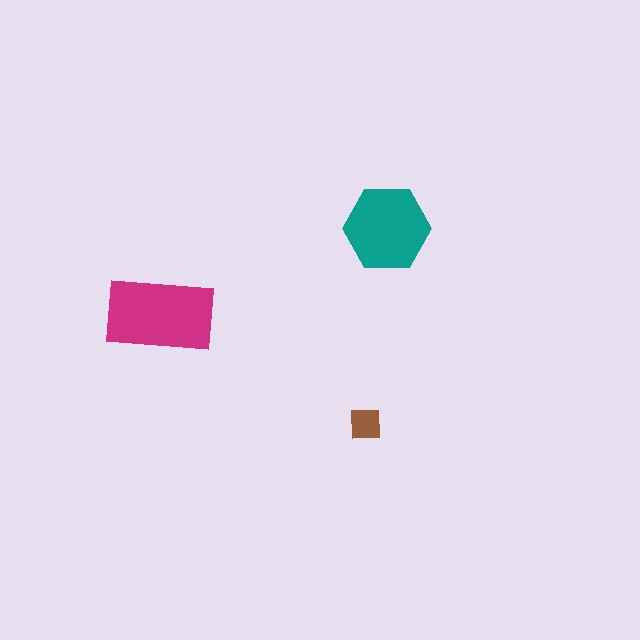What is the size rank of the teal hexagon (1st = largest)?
2nd.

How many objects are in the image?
There are 3 objects in the image.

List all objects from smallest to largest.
The brown square, the teal hexagon, the magenta rectangle.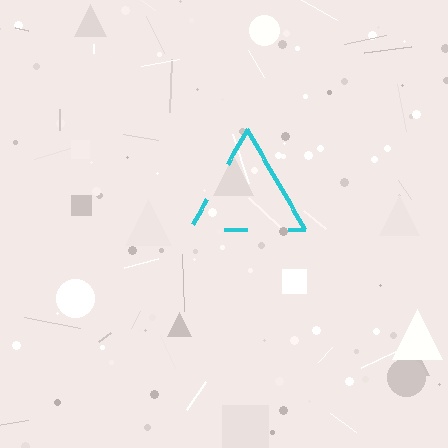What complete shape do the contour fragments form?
The contour fragments form a triangle.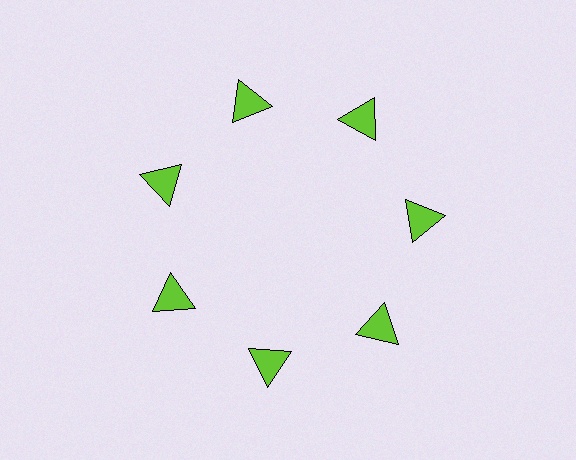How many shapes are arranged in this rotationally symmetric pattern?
There are 7 shapes, arranged in 7 groups of 1.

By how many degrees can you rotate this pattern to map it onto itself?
The pattern maps onto itself every 51 degrees of rotation.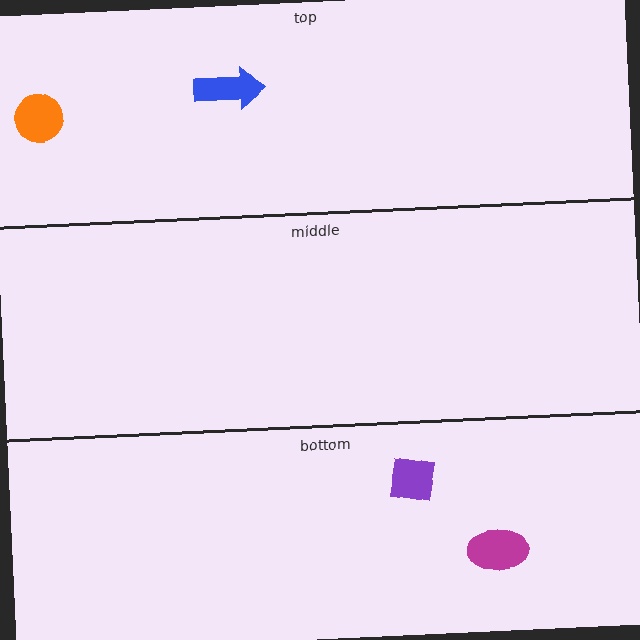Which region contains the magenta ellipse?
The bottom region.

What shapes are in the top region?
The blue arrow, the orange circle.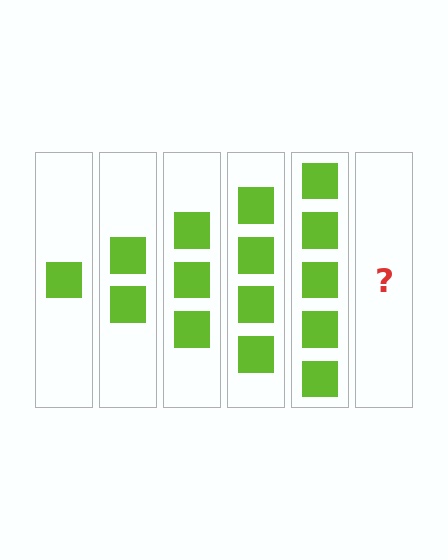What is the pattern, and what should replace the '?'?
The pattern is that each step adds one more square. The '?' should be 6 squares.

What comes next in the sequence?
The next element should be 6 squares.